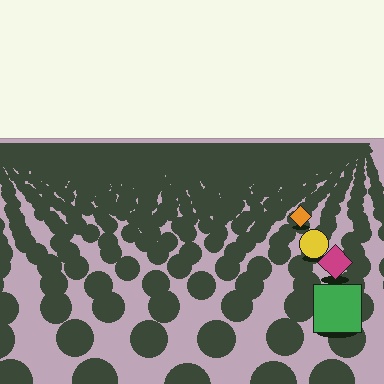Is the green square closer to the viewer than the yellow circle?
Yes. The green square is closer — you can tell from the texture gradient: the ground texture is coarser near it.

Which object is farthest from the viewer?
The orange diamond is farthest from the viewer. It appears smaller and the ground texture around it is denser.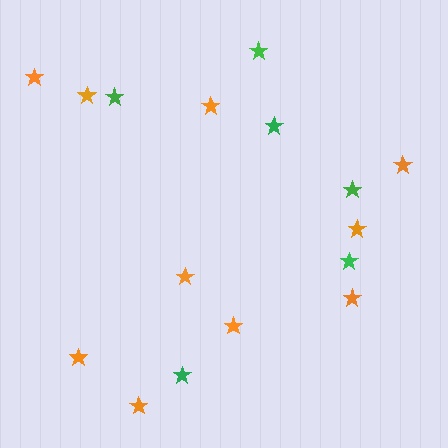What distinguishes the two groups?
There are 2 groups: one group of green stars (6) and one group of orange stars (10).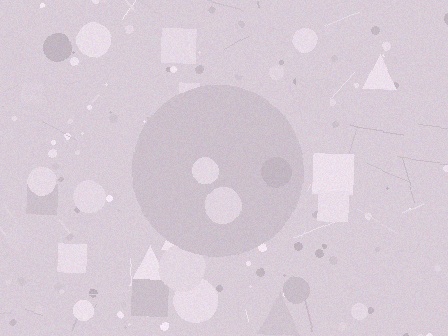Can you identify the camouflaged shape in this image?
The camouflaged shape is a circle.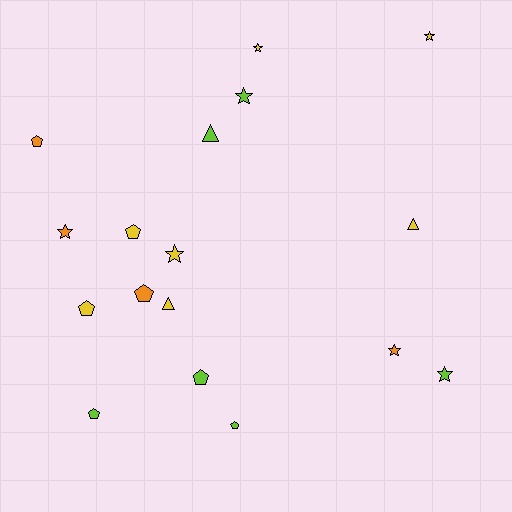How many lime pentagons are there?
There are 3 lime pentagons.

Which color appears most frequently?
Yellow, with 7 objects.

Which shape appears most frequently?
Pentagon, with 7 objects.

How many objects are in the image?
There are 17 objects.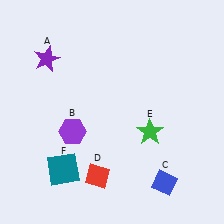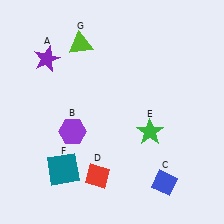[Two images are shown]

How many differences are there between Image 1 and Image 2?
There is 1 difference between the two images.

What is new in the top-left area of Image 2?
A lime triangle (G) was added in the top-left area of Image 2.